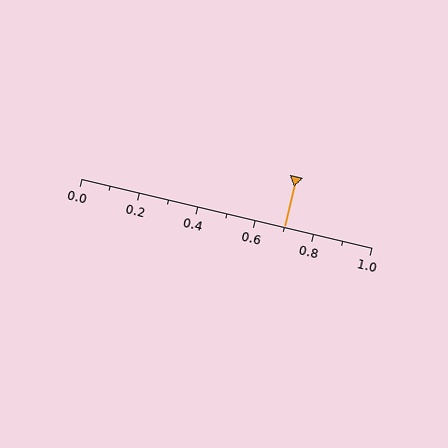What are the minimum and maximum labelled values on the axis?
The axis runs from 0.0 to 1.0.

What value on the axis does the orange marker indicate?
The marker indicates approximately 0.7.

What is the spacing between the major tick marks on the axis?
The major ticks are spaced 0.2 apart.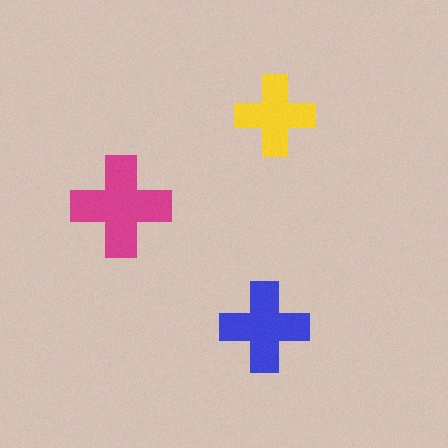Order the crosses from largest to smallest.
the magenta one, the blue one, the yellow one.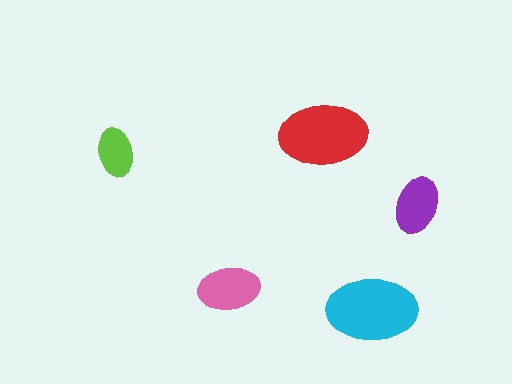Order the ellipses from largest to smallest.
the cyan one, the red one, the pink one, the purple one, the lime one.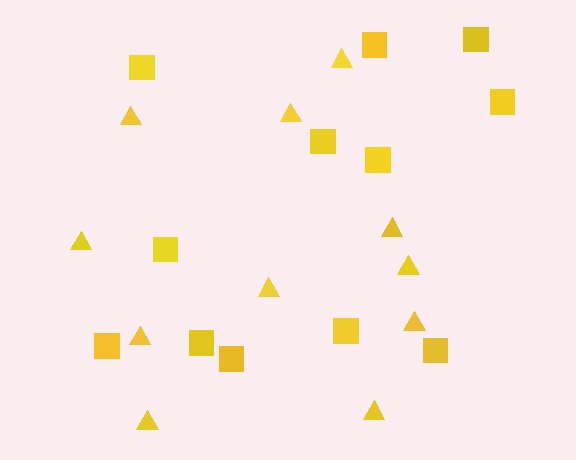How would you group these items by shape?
There are 2 groups: one group of triangles (11) and one group of squares (12).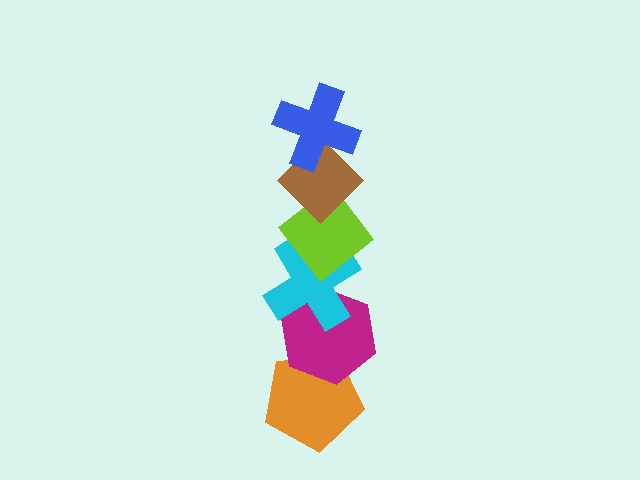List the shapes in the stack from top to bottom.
From top to bottom: the blue cross, the brown diamond, the lime diamond, the cyan cross, the magenta hexagon, the orange pentagon.